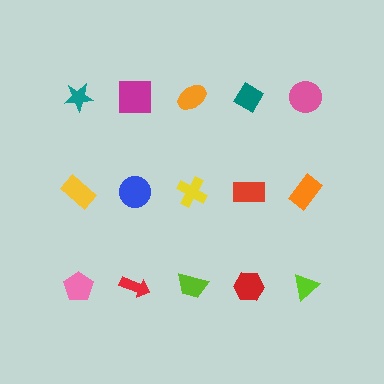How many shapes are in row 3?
5 shapes.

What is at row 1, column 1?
A teal star.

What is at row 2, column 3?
A yellow cross.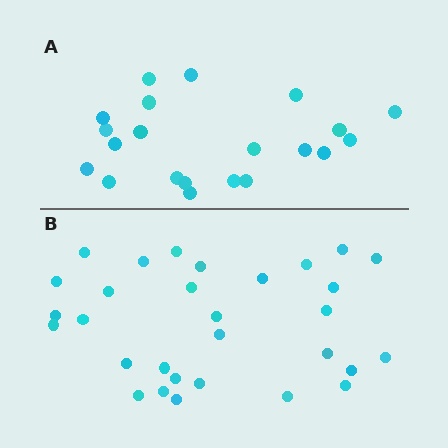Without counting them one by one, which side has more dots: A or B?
Region B (the bottom region) has more dots.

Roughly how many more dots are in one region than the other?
Region B has roughly 8 or so more dots than region A.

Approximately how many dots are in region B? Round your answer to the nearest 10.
About 30 dots.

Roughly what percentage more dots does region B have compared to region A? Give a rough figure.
About 45% more.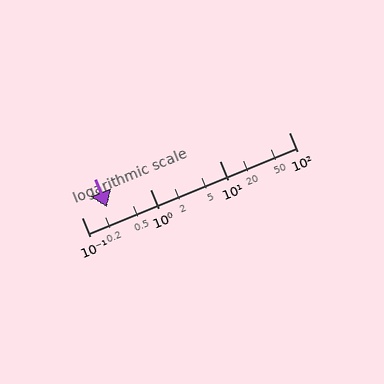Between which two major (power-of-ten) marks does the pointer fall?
The pointer is between 0.1 and 1.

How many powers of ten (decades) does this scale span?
The scale spans 3 decades, from 0.1 to 100.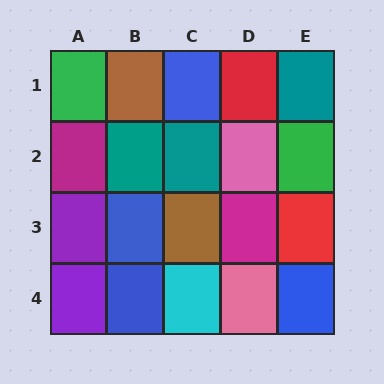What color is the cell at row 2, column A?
Magenta.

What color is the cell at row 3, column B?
Blue.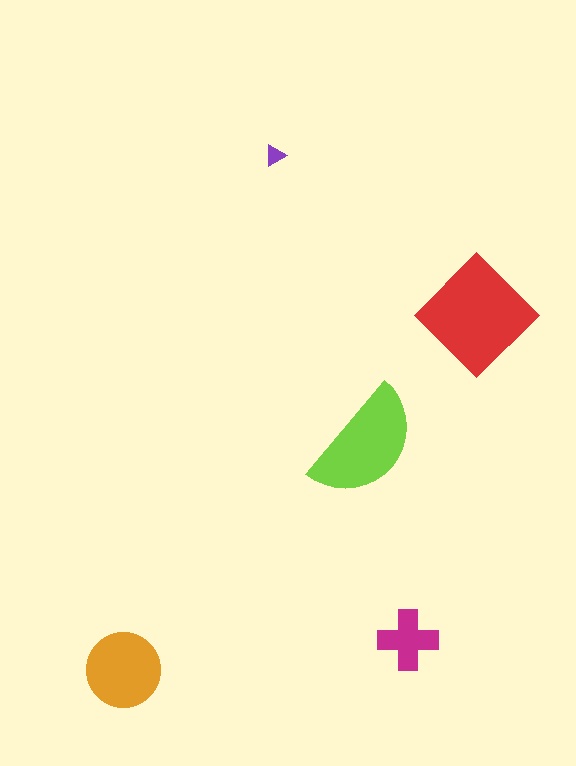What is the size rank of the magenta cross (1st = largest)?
4th.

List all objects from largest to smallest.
The red diamond, the lime semicircle, the orange circle, the magenta cross, the purple triangle.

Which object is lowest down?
The orange circle is bottommost.